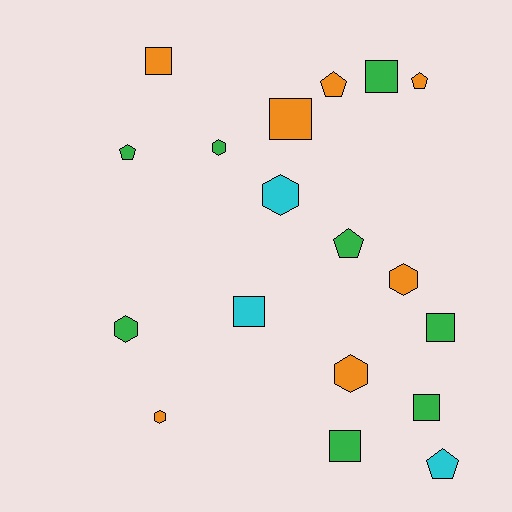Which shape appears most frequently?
Square, with 7 objects.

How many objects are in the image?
There are 18 objects.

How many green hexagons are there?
There are 2 green hexagons.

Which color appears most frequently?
Green, with 8 objects.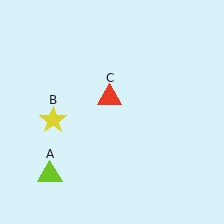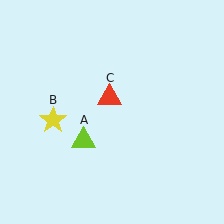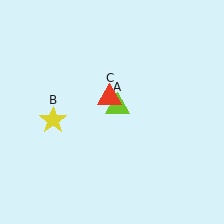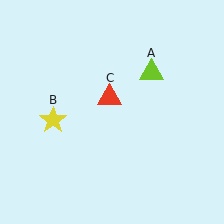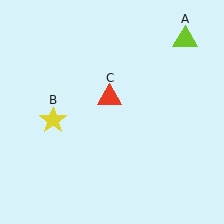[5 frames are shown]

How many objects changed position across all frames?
1 object changed position: lime triangle (object A).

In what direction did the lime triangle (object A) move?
The lime triangle (object A) moved up and to the right.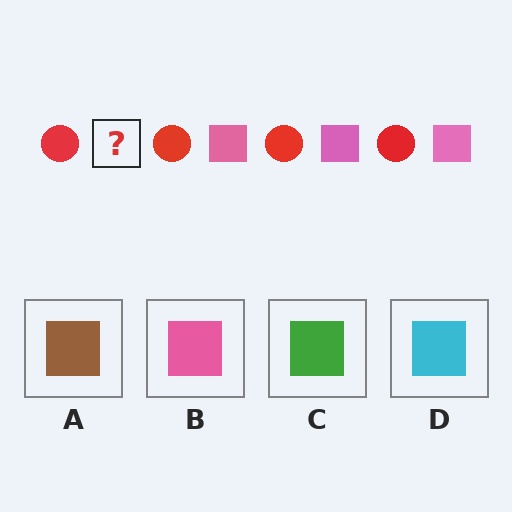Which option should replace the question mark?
Option B.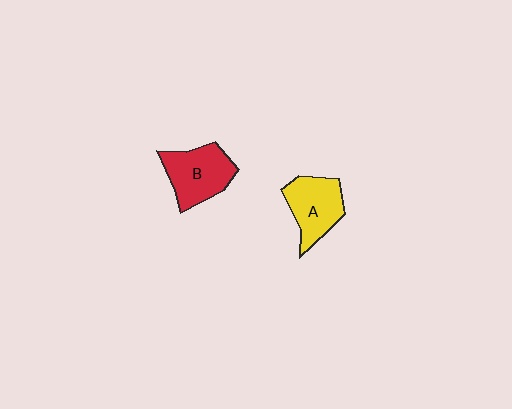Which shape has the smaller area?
Shape A (yellow).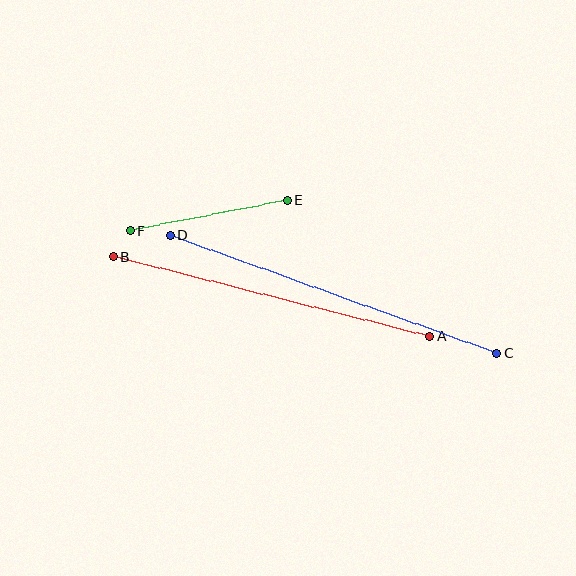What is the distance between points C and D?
The distance is approximately 347 pixels.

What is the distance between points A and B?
The distance is approximately 326 pixels.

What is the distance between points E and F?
The distance is approximately 160 pixels.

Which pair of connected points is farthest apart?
Points C and D are farthest apart.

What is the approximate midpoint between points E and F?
The midpoint is at approximately (209, 216) pixels.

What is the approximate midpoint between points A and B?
The midpoint is at approximately (272, 297) pixels.